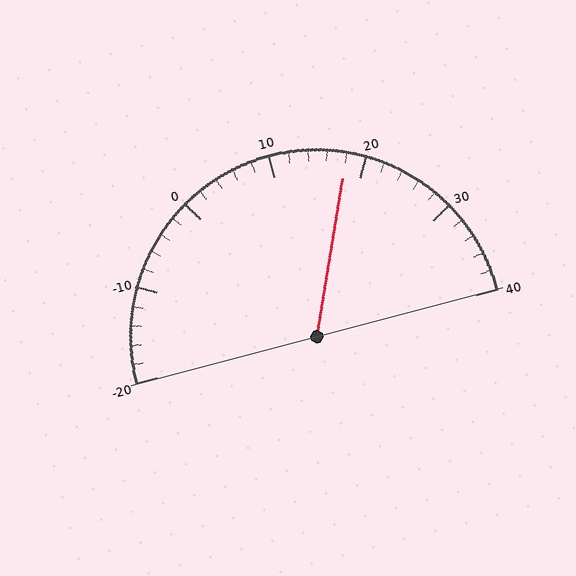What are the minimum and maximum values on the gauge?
The gauge ranges from -20 to 40.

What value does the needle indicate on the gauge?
The needle indicates approximately 18.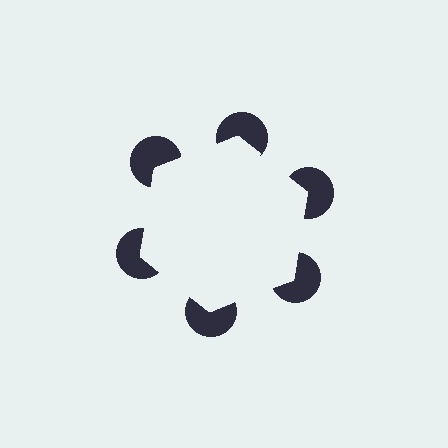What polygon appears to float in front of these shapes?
An illusory hexagon — its edges are inferred from the aligned wedge cuts in the pac-man discs, not physically drawn.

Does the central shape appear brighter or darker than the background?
It typically appears slightly brighter than the background, even though no actual brightness change is drawn.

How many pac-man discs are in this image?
There are 6 — one at each vertex of the illusory hexagon.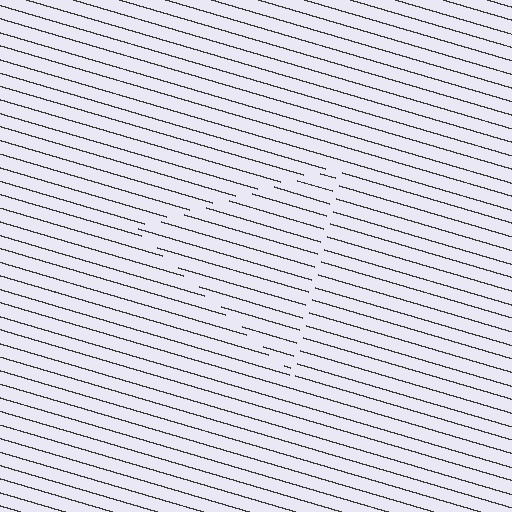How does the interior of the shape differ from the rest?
The interior of the shape contains the same grating, shifted by half a period — the contour is defined by the phase discontinuity where line-ends from the inner and outer gratings abut.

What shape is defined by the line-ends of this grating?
An illusory triangle. The interior of the shape contains the same grating, shifted by half a period — the contour is defined by the phase discontinuity where line-ends from the inner and outer gratings abut.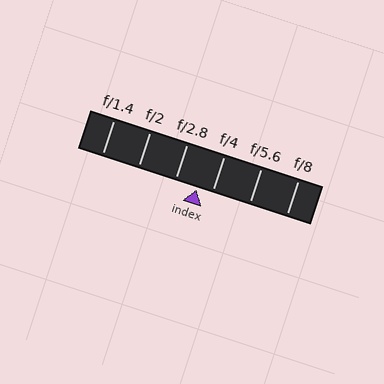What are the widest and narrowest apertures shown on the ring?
The widest aperture shown is f/1.4 and the narrowest is f/8.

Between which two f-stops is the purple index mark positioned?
The index mark is between f/2.8 and f/4.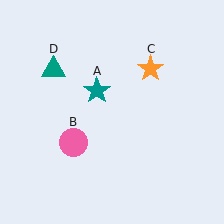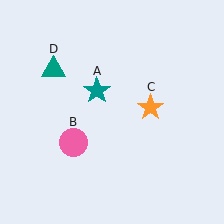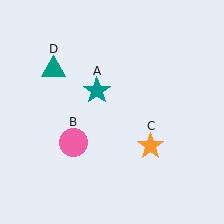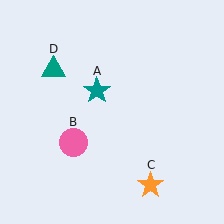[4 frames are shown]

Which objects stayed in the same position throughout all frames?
Teal star (object A) and pink circle (object B) and teal triangle (object D) remained stationary.